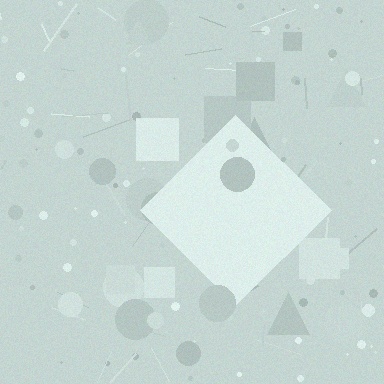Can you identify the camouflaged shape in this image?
The camouflaged shape is a diamond.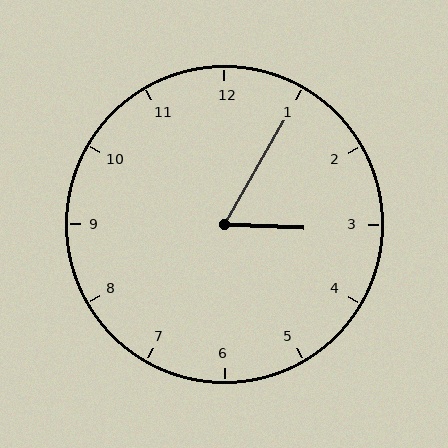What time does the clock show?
3:05.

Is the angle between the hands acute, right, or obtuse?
It is acute.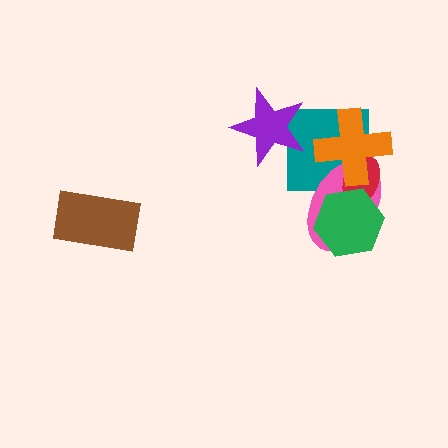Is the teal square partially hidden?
Yes, it is partially covered by another shape.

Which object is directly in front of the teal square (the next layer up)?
The pink ellipse is directly in front of the teal square.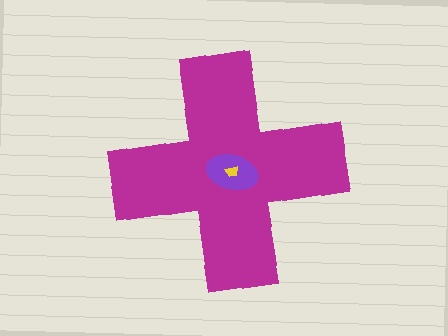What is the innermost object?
The yellow trapezoid.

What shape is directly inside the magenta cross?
The purple ellipse.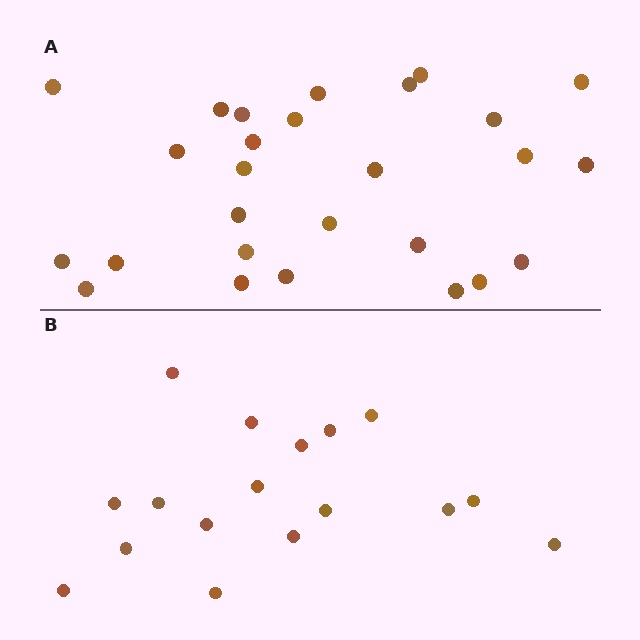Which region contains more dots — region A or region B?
Region A (the top region) has more dots.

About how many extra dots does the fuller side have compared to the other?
Region A has roughly 10 or so more dots than region B.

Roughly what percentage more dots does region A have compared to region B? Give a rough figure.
About 60% more.